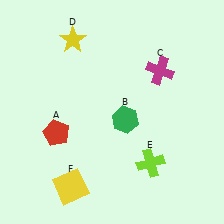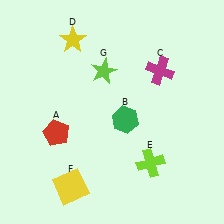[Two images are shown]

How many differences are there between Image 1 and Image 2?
There is 1 difference between the two images.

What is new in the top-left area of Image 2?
A lime star (G) was added in the top-left area of Image 2.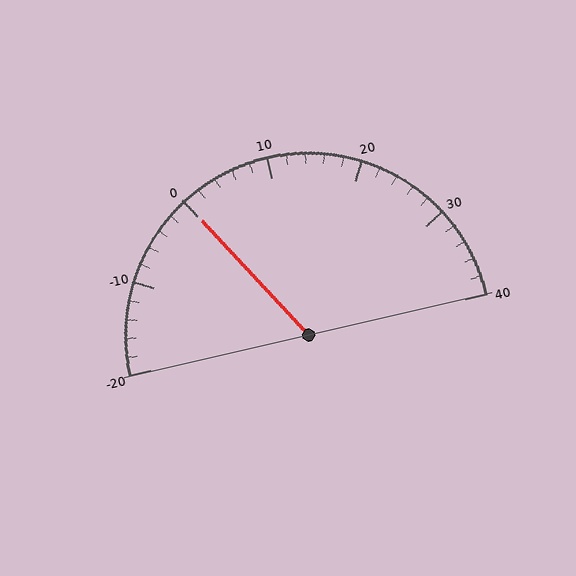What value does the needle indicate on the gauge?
The needle indicates approximately 0.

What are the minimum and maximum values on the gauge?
The gauge ranges from -20 to 40.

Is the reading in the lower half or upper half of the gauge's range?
The reading is in the lower half of the range (-20 to 40).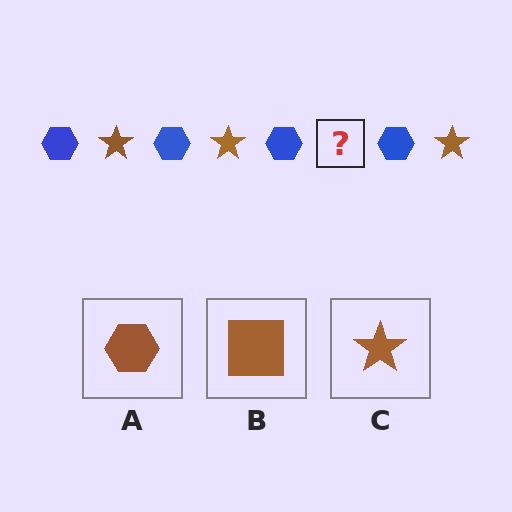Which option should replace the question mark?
Option C.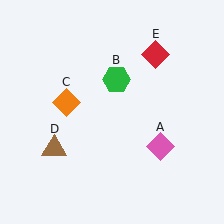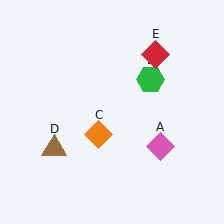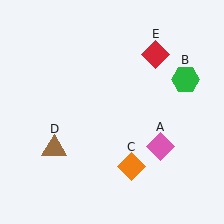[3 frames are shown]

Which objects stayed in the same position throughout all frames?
Pink diamond (object A) and brown triangle (object D) and red diamond (object E) remained stationary.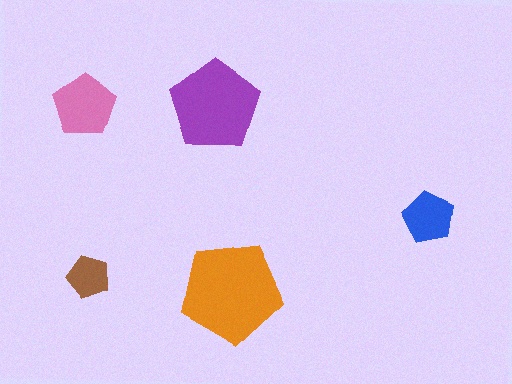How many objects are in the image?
There are 5 objects in the image.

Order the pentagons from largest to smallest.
the orange one, the purple one, the pink one, the blue one, the brown one.